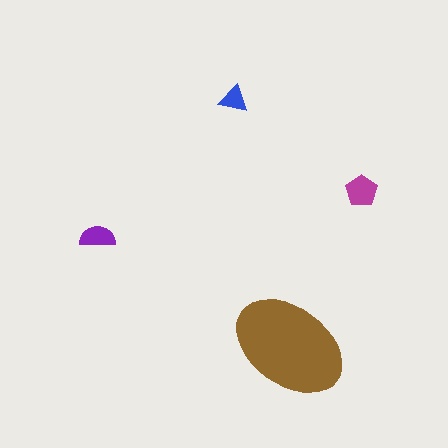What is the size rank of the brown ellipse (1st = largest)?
1st.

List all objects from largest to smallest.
The brown ellipse, the magenta pentagon, the purple semicircle, the blue triangle.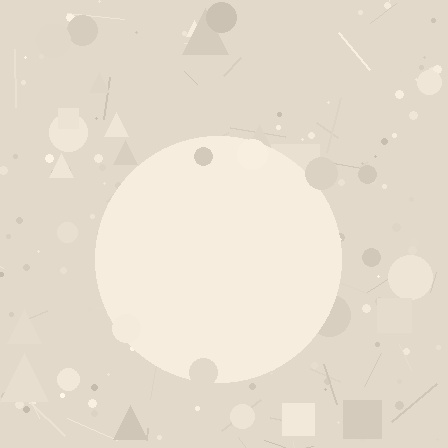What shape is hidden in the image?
A circle is hidden in the image.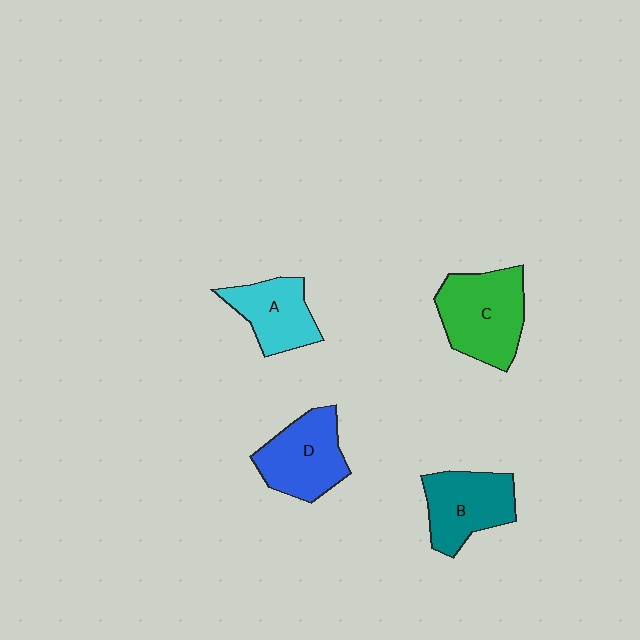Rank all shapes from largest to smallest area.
From largest to smallest: C (green), D (blue), B (teal), A (cyan).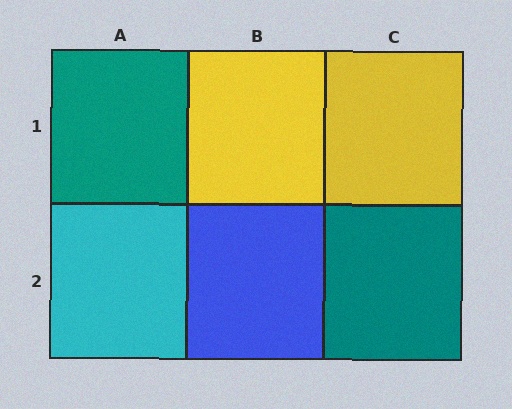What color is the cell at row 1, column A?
Teal.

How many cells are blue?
1 cell is blue.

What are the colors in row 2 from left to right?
Cyan, blue, teal.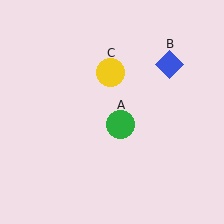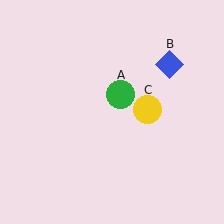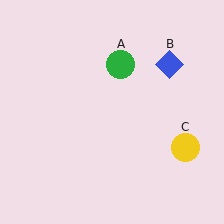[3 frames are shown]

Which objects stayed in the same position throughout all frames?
Blue diamond (object B) remained stationary.